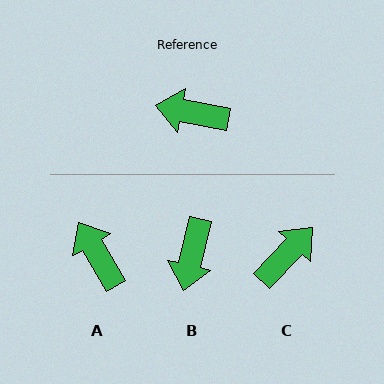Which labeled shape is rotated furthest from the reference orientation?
C, about 123 degrees away.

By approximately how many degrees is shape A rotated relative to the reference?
Approximately 49 degrees clockwise.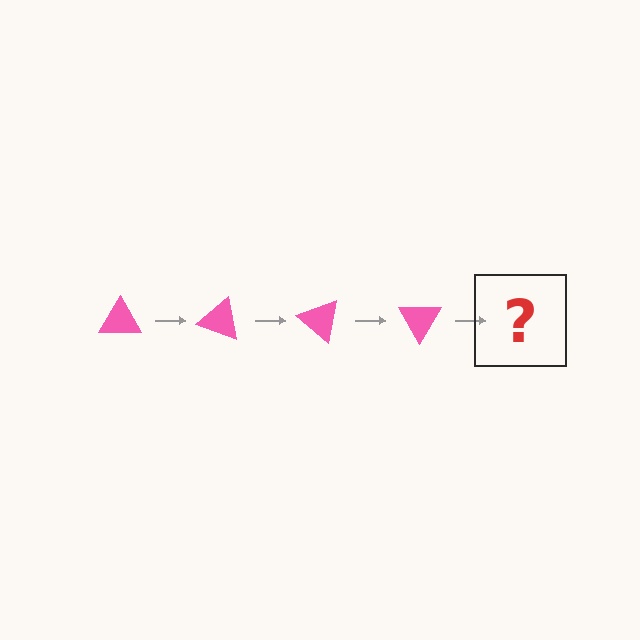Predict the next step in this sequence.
The next step is a pink triangle rotated 80 degrees.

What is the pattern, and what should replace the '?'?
The pattern is that the triangle rotates 20 degrees each step. The '?' should be a pink triangle rotated 80 degrees.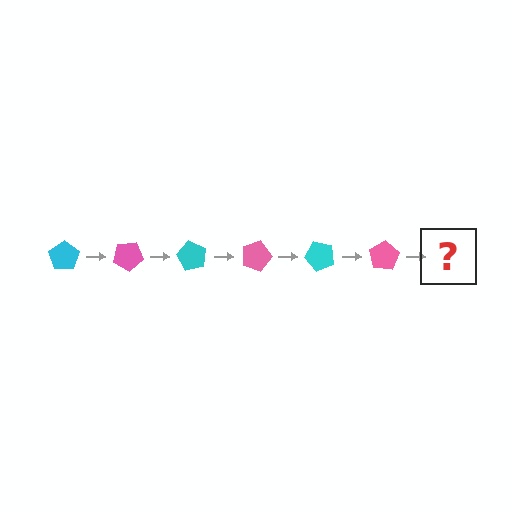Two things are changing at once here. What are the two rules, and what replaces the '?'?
The two rules are that it rotates 30 degrees each step and the color cycles through cyan and pink. The '?' should be a cyan pentagon, rotated 180 degrees from the start.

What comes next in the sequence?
The next element should be a cyan pentagon, rotated 180 degrees from the start.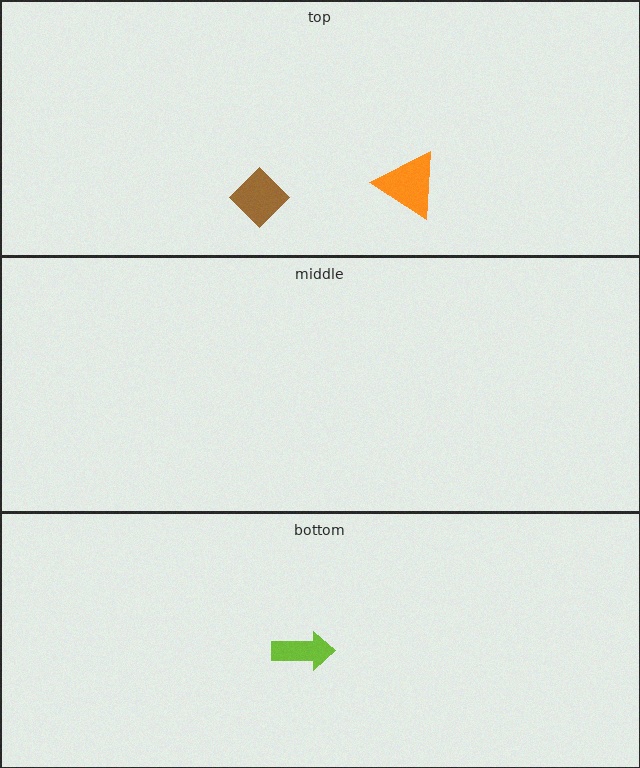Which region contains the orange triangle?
The top region.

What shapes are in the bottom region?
The lime arrow.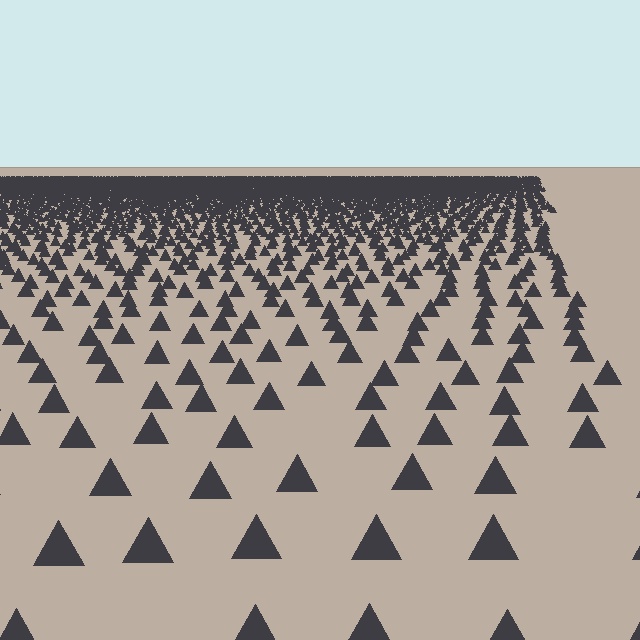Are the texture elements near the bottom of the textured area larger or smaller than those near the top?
Larger. Near the bottom, elements are closer to the viewer and appear at a bigger on-screen size.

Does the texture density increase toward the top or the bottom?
Density increases toward the top.